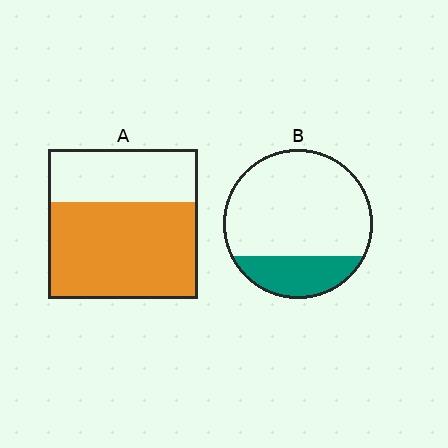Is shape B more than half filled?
No.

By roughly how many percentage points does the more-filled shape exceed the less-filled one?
By roughly 40 percentage points (A over B).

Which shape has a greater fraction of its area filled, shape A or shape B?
Shape A.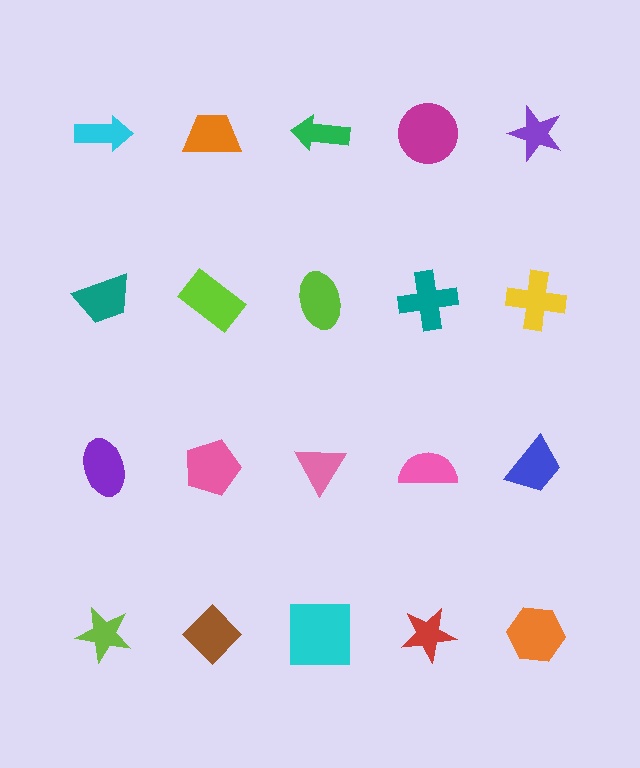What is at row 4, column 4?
A red star.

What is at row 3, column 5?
A blue trapezoid.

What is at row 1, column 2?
An orange trapezoid.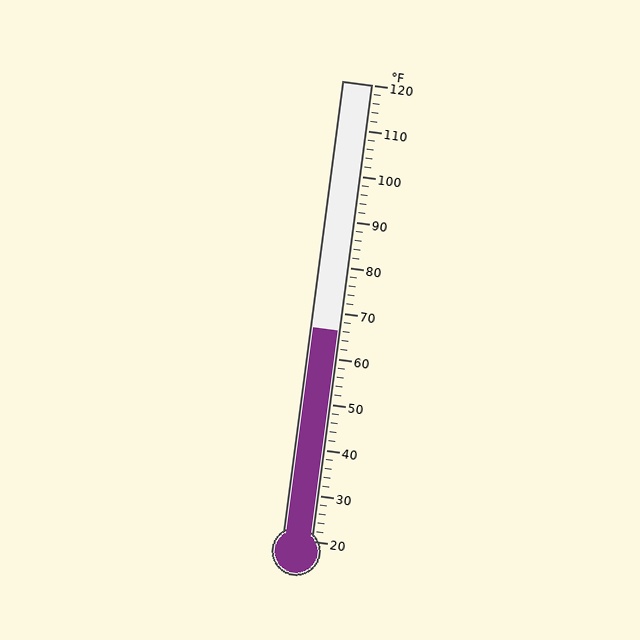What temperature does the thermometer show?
The thermometer shows approximately 66°F.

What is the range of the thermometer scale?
The thermometer scale ranges from 20°F to 120°F.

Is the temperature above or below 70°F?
The temperature is below 70°F.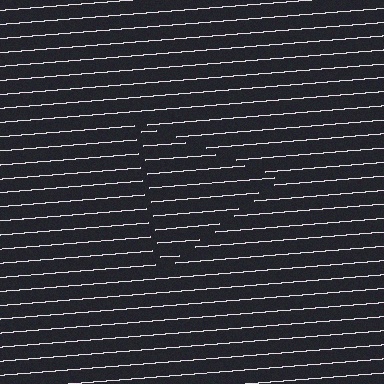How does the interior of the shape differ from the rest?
The interior of the shape contains the same grating, shifted by half a period — the contour is defined by the phase discontinuity where line-ends from the inner and outer gratings abut.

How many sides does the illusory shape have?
3 sides — the line-ends trace a triangle.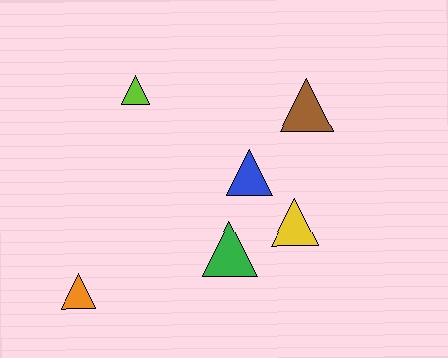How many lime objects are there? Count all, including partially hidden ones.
There is 1 lime object.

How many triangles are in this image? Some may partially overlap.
There are 6 triangles.